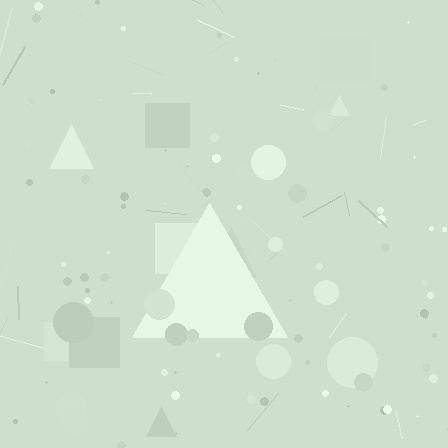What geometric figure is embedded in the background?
A triangle is embedded in the background.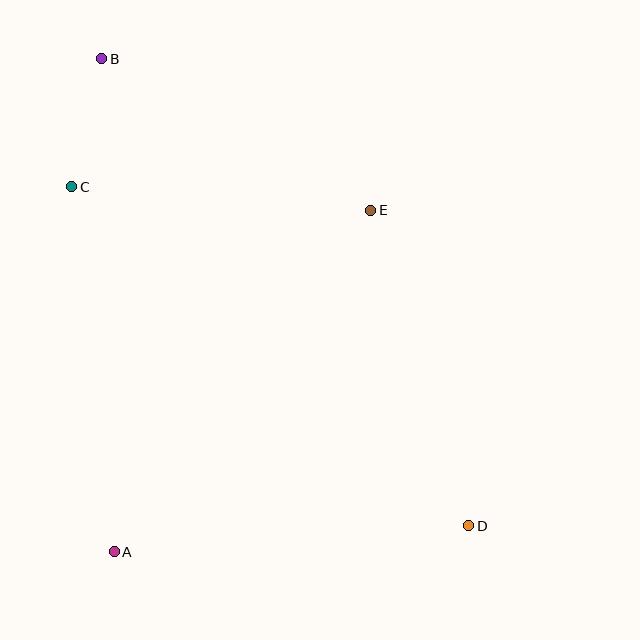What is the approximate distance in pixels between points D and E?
The distance between D and E is approximately 330 pixels.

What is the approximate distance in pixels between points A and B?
The distance between A and B is approximately 493 pixels.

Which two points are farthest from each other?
Points B and D are farthest from each other.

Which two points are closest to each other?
Points B and C are closest to each other.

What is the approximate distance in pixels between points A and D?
The distance between A and D is approximately 356 pixels.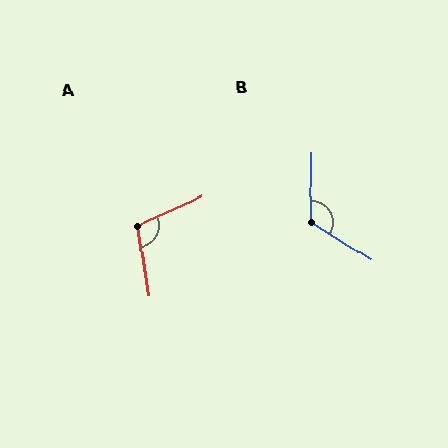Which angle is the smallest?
A, at approximately 106 degrees.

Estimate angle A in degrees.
Approximately 106 degrees.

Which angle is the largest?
B, at approximately 122 degrees.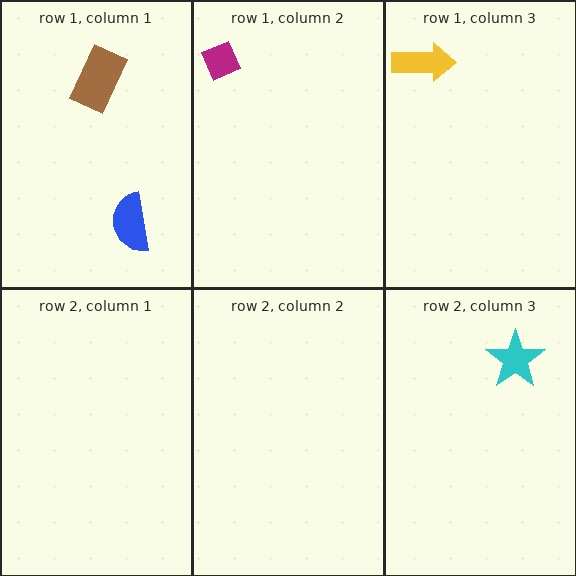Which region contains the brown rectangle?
The row 1, column 1 region.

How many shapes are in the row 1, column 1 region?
2.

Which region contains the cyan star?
The row 2, column 3 region.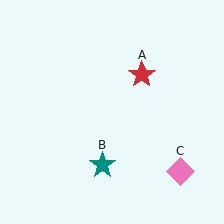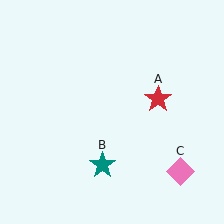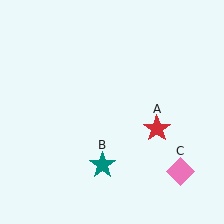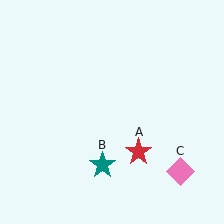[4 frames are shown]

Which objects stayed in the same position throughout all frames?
Teal star (object B) and pink diamond (object C) remained stationary.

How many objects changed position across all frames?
1 object changed position: red star (object A).